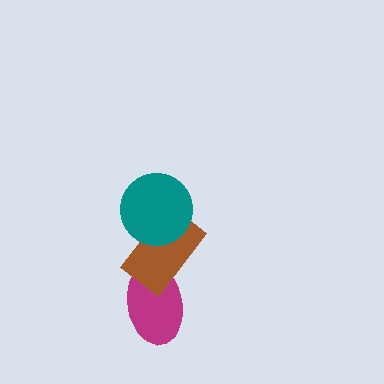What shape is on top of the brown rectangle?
The teal circle is on top of the brown rectangle.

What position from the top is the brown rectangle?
The brown rectangle is 2nd from the top.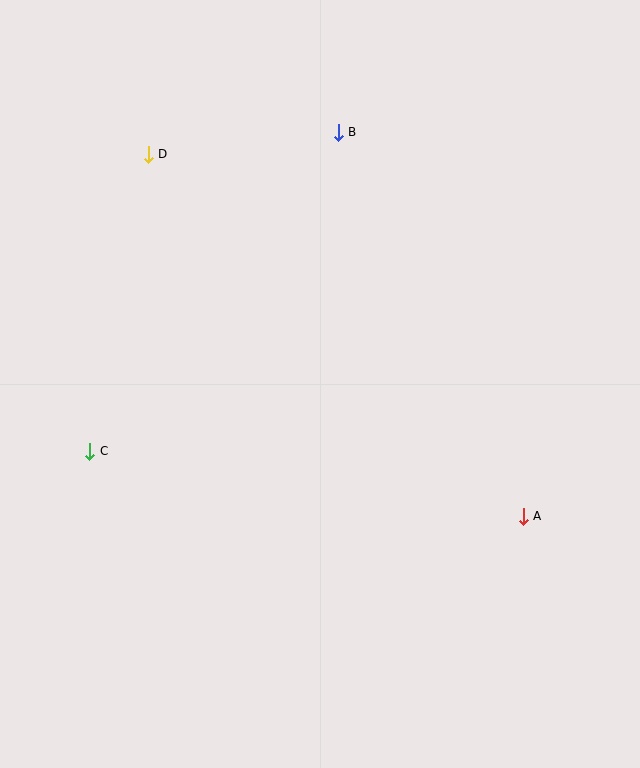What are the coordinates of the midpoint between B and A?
The midpoint between B and A is at (431, 324).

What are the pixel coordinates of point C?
Point C is at (90, 451).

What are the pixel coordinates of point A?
Point A is at (523, 516).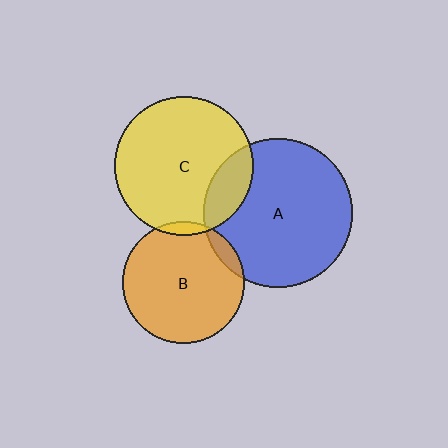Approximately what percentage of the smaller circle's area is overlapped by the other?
Approximately 15%.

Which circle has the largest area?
Circle A (blue).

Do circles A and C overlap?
Yes.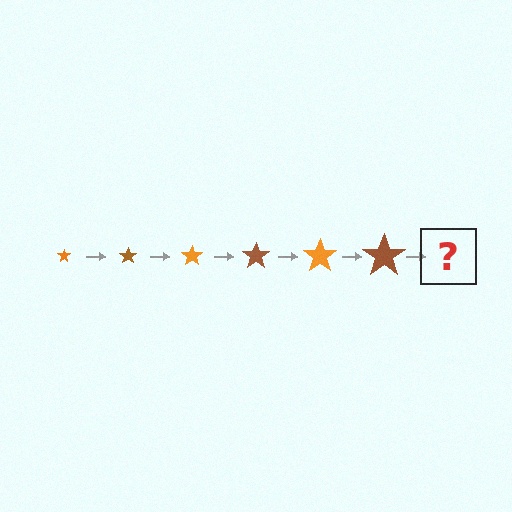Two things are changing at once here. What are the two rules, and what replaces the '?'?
The two rules are that the star grows larger each step and the color cycles through orange and brown. The '?' should be an orange star, larger than the previous one.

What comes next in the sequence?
The next element should be an orange star, larger than the previous one.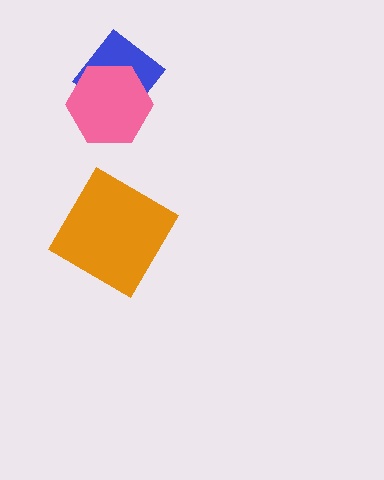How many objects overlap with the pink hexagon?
1 object overlaps with the pink hexagon.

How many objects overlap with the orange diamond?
0 objects overlap with the orange diamond.